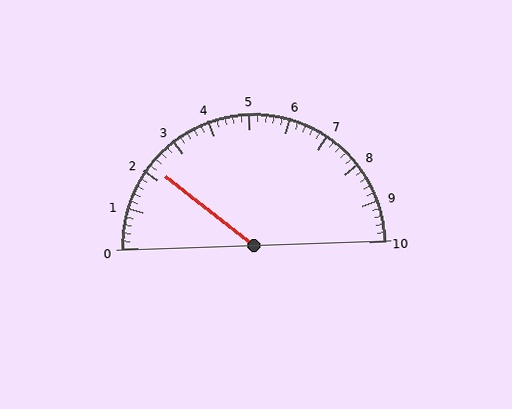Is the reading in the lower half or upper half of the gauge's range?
The reading is in the lower half of the range (0 to 10).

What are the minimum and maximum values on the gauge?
The gauge ranges from 0 to 10.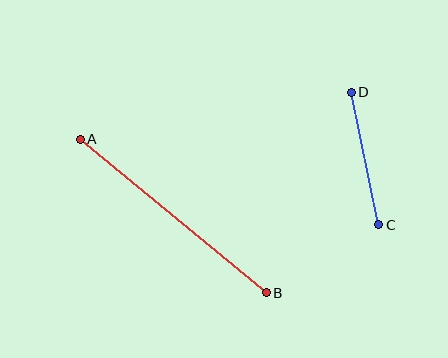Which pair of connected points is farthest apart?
Points A and B are farthest apart.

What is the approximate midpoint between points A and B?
The midpoint is at approximately (173, 216) pixels.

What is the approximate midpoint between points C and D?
The midpoint is at approximately (365, 159) pixels.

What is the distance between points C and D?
The distance is approximately 135 pixels.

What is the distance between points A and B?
The distance is approximately 241 pixels.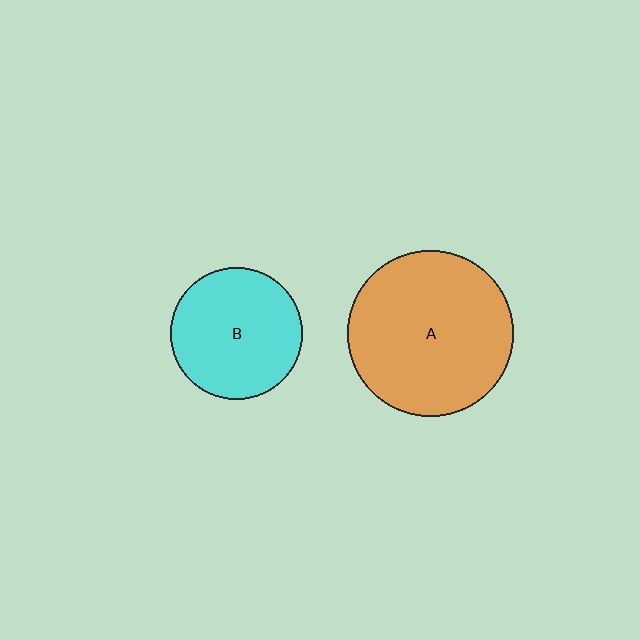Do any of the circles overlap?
No, none of the circles overlap.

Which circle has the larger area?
Circle A (orange).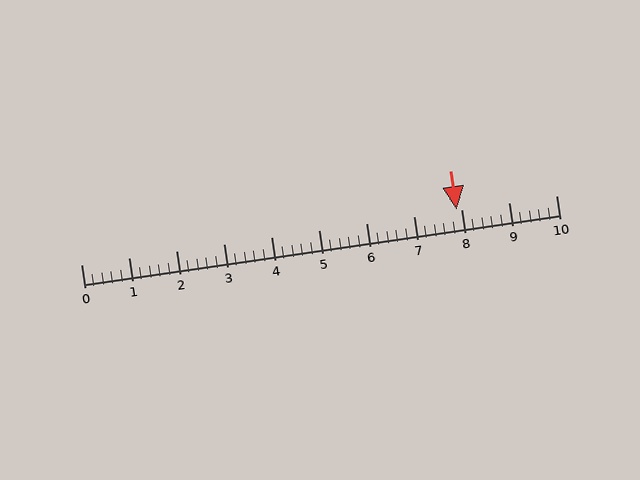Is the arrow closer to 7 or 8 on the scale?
The arrow is closer to 8.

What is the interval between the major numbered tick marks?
The major tick marks are spaced 1 units apart.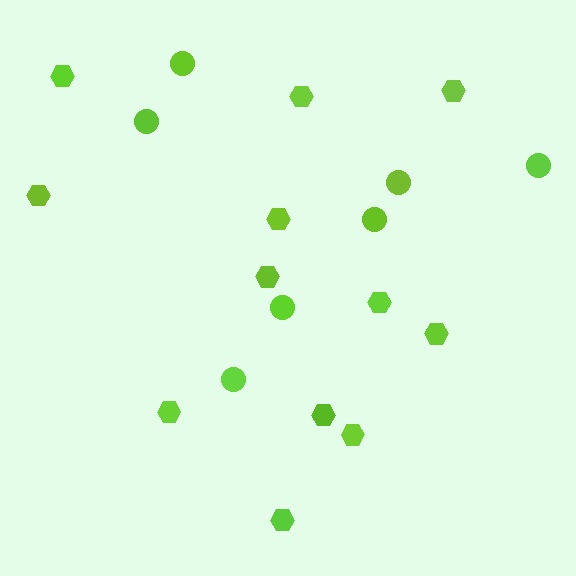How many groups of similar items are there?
There are 2 groups: one group of hexagons (12) and one group of circles (7).